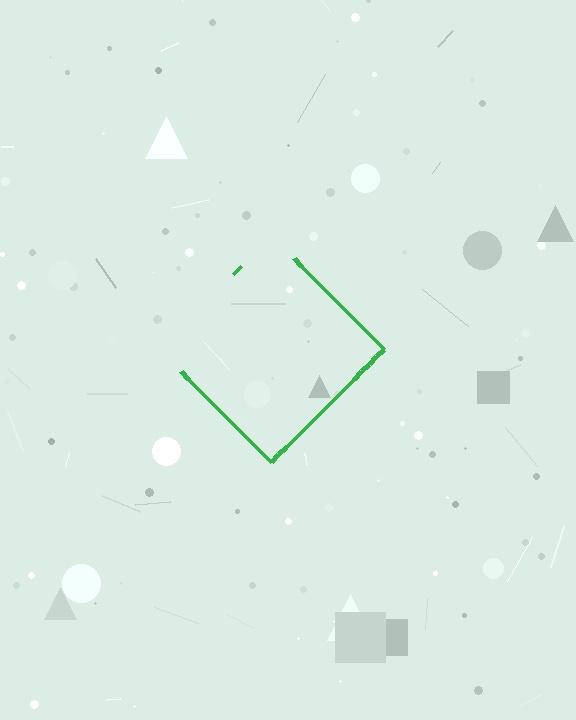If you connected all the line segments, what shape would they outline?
They would outline a diamond.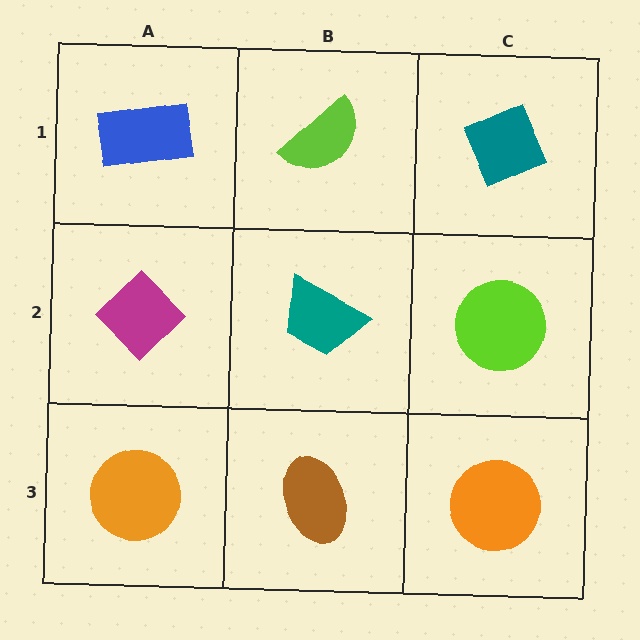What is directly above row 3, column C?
A lime circle.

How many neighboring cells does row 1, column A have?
2.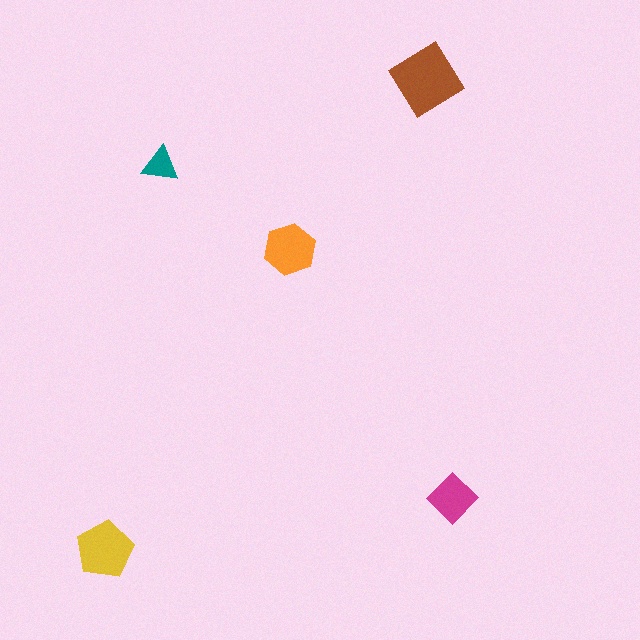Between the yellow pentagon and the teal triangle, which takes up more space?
The yellow pentagon.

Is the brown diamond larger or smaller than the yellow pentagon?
Larger.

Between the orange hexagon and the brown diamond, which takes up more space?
The brown diamond.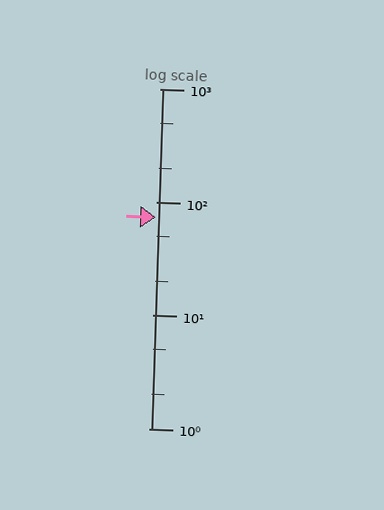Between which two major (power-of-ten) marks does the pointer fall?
The pointer is between 10 and 100.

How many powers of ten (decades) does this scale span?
The scale spans 3 decades, from 1 to 1000.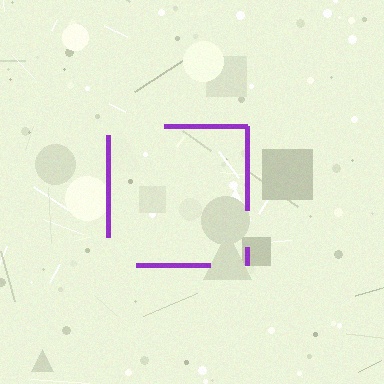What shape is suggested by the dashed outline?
The dashed outline suggests a square.